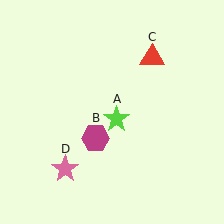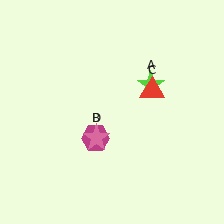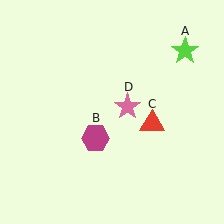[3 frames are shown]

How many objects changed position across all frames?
3 objects changed position: lime star (object A), red triangle (object C), pink star (object D).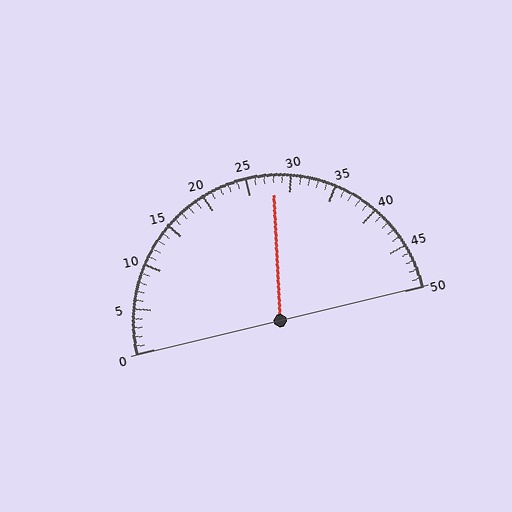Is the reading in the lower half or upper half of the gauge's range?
The reading is in the upper half of the range (0 to 50).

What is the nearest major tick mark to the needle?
The nearest major tick mark is 30.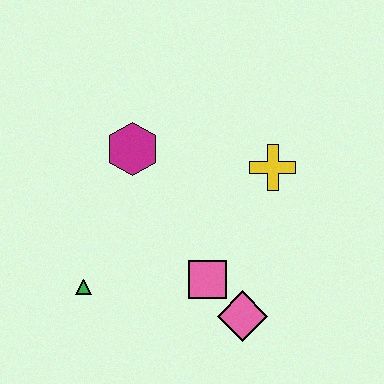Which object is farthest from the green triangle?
The yellow cross is farthest from the green triangle.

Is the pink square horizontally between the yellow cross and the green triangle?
Yes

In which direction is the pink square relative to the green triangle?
The pink square is to the right of the green triangle.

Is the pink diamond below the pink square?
Yes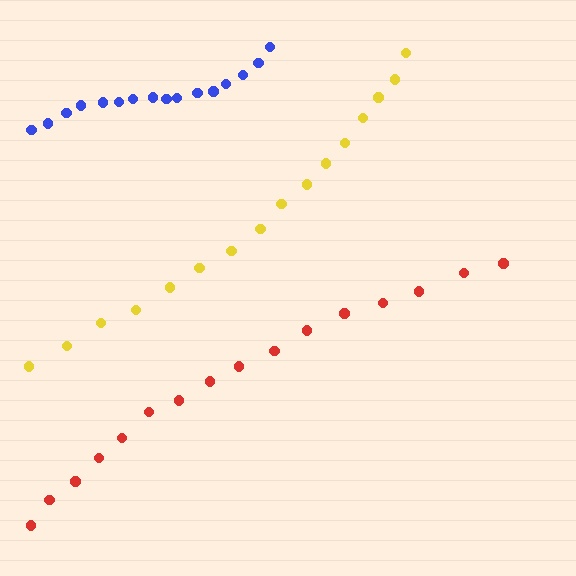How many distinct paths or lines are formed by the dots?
There are 3 distinct paths.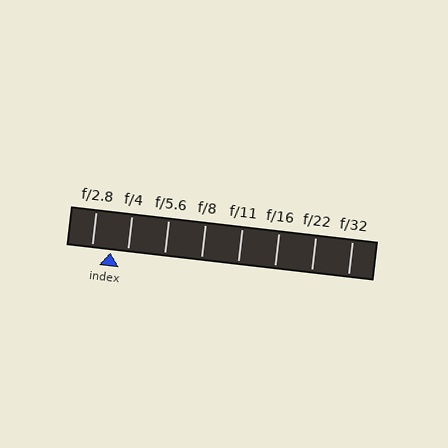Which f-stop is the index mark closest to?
The index mark is closest to f/4.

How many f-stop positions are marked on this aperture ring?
There are 8 f-stop positions marked.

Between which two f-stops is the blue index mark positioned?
The index mark is between f/2.8 and f/4.